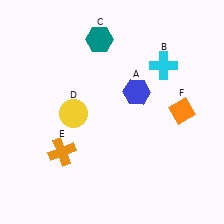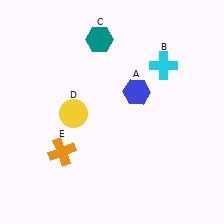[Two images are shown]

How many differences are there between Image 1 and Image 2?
There is 1 difference between the two images.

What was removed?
The orange diamond (F) was removed in Image 2.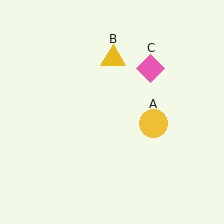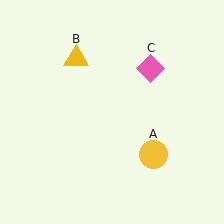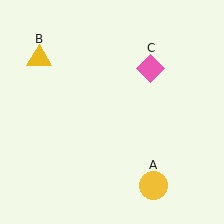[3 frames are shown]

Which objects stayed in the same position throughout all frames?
Pink diamond (object C) remained stationary.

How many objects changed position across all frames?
2 objects changed position: yellow circle (object A), yellow triangle (object B).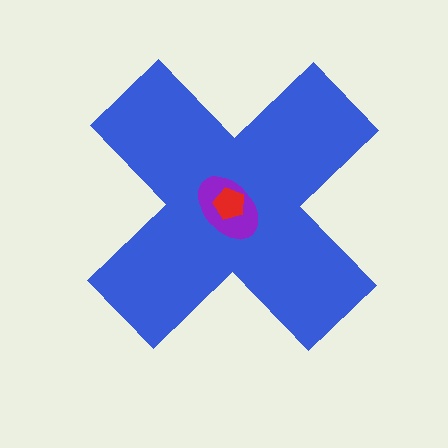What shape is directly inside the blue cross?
The purple ellipse.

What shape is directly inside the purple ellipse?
The red pentagon.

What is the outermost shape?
The blue cross.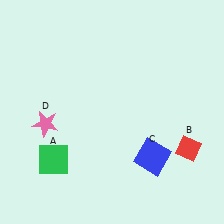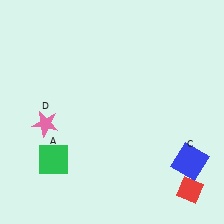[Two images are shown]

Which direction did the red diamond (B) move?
The red diamond (B) moved down.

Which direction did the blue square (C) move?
The blue square (C) moved right.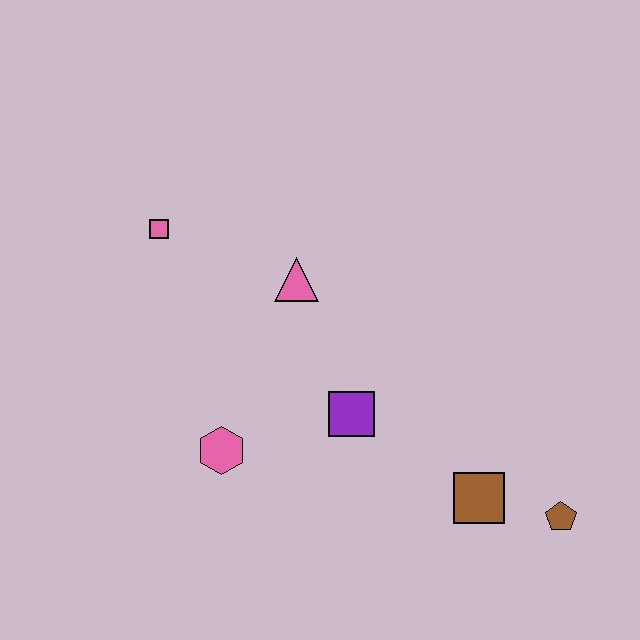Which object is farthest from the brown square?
The pink square is farthest from the brown square.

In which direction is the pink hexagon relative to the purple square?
The pink hexagon is to the left of the purple square.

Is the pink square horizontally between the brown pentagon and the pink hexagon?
No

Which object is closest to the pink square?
The pink triangle is closest to the pink square.